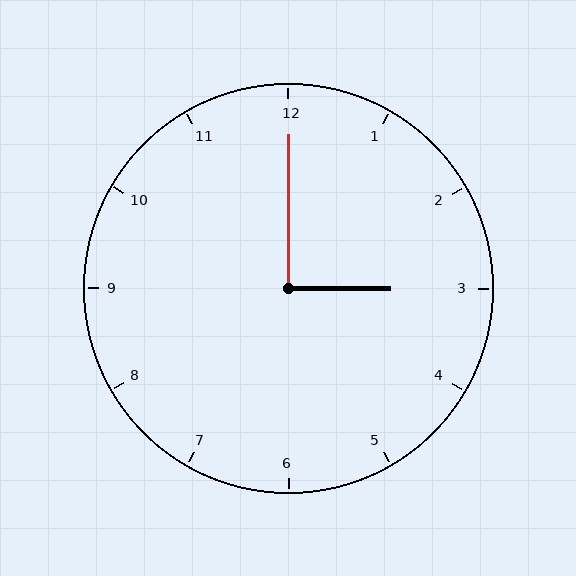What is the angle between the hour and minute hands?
Approximately 90 degrees.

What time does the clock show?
3:00.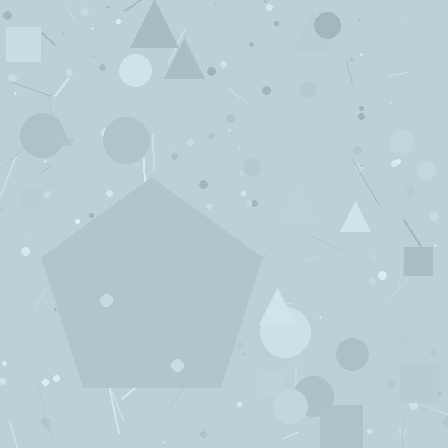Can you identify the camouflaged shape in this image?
The camouflaged shape is a pentagon.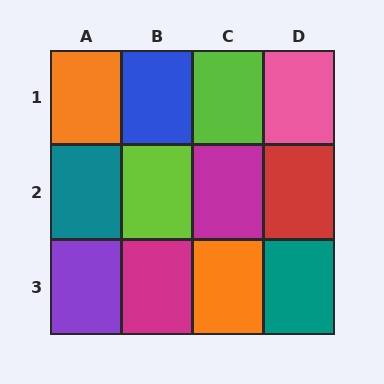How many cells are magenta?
2 cells are magenta.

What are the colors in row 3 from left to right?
Purple, magenta, orange, teal.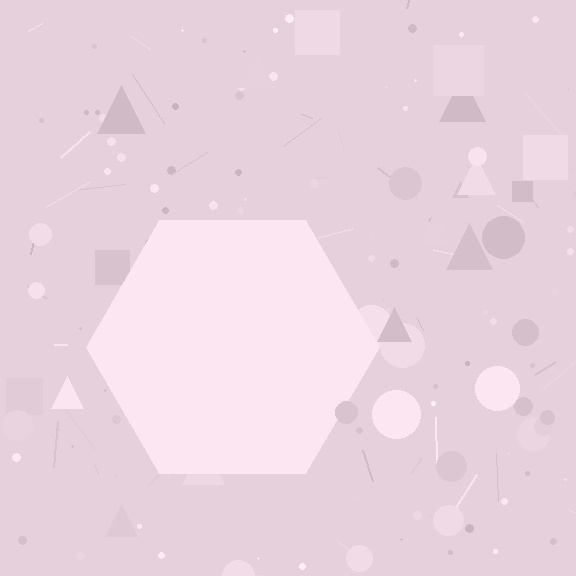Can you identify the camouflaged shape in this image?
The camouflaged shape is a hexagon.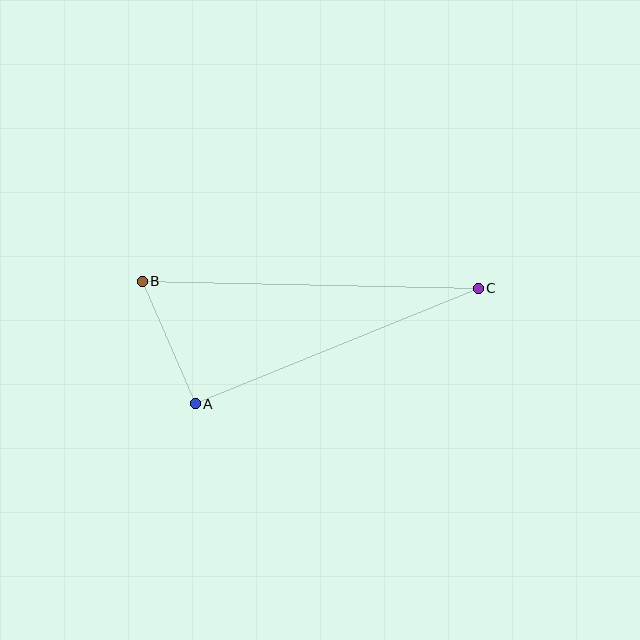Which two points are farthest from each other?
Points B and C are farthest from each other.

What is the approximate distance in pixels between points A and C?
The distance between A and C is approximately 306 pixels.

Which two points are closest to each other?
Points A and B are closest to each other.